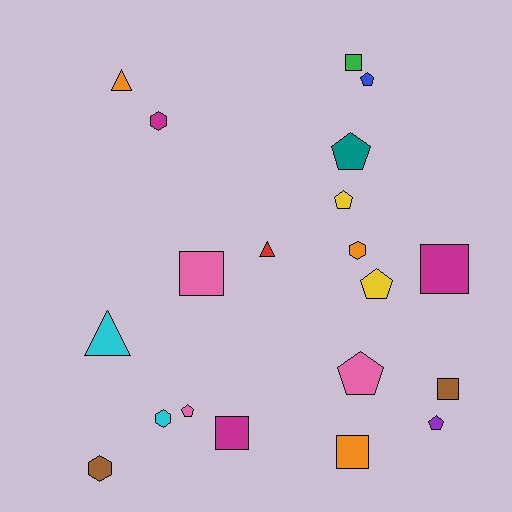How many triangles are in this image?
There are 3 triangles.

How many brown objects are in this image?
There are 2 brown objects.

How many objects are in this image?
There are 20 objects.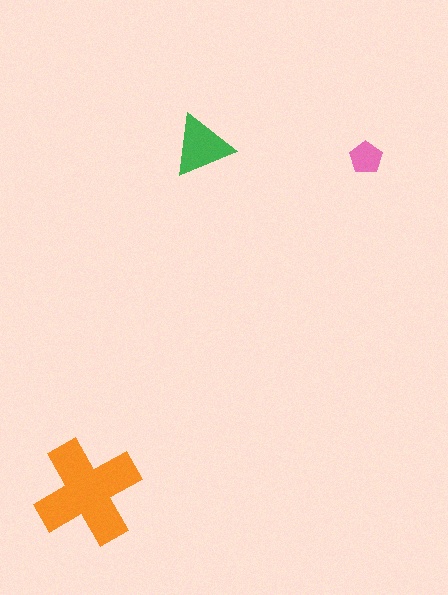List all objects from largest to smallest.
The orange cross, the green triangle, the pink pentagon.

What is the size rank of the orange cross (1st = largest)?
1st.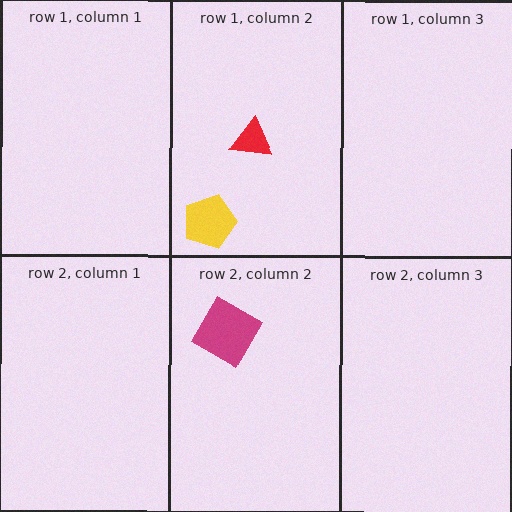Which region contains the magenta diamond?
The row 2, column 2 region.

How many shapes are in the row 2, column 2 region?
1.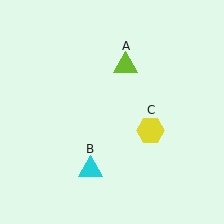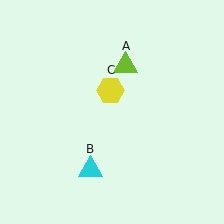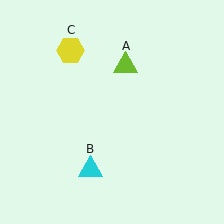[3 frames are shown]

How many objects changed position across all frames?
1 object changed position: yellow hexagon (object C).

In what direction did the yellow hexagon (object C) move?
The yellow hexagon (object C) moved up and to the left.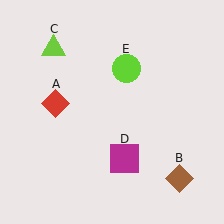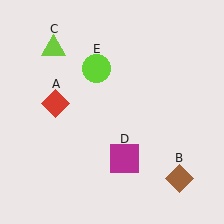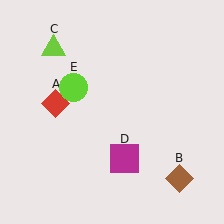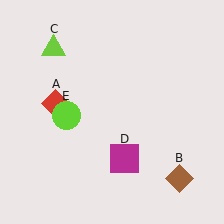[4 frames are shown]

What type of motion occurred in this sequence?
The lime circle (object E) rotated counterclockwise around the center of the scene.